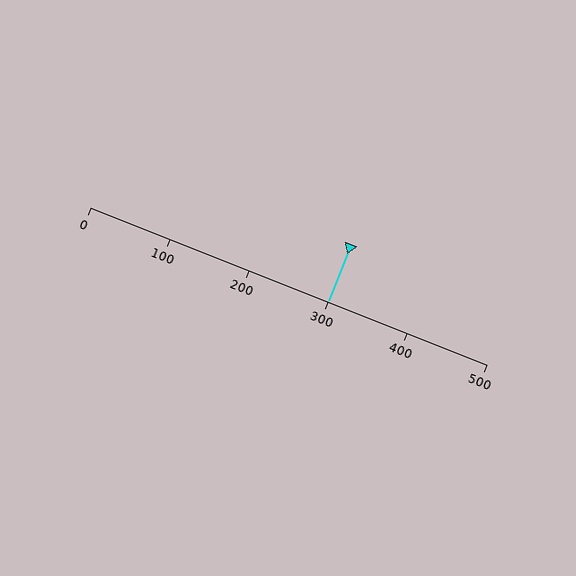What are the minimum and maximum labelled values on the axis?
The axis runs from 0 to 500.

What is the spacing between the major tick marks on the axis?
The major ticks are spaced 100 apart.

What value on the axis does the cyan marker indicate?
The marker indicates approximately 300.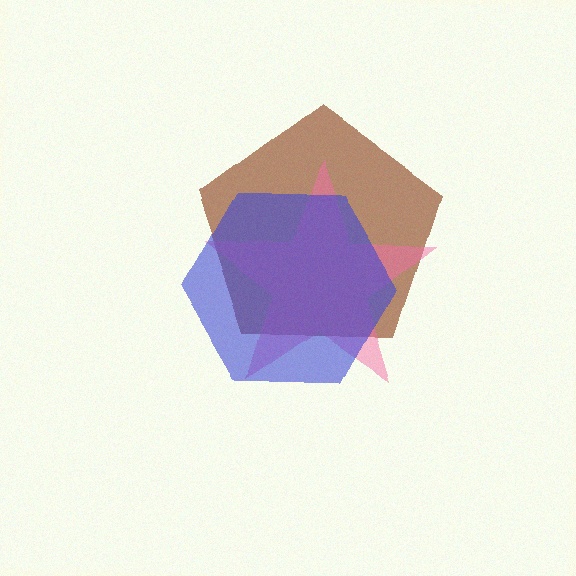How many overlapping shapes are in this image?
There are 3 overlapping shapes in the image.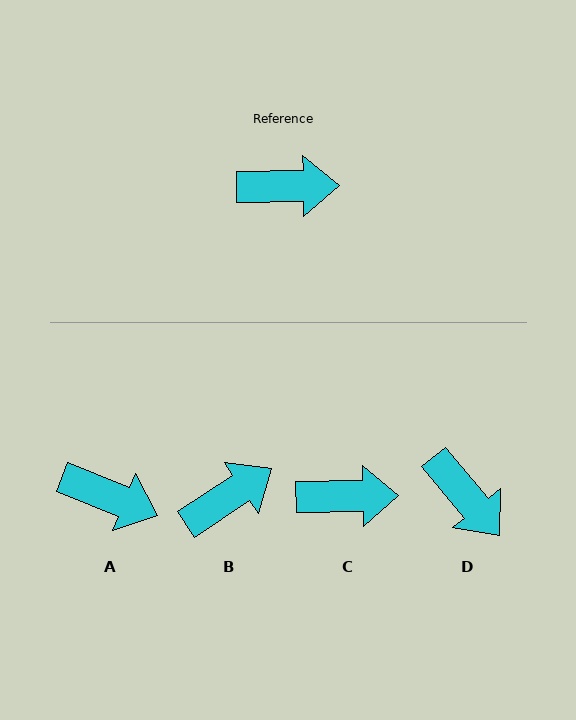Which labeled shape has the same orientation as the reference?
C.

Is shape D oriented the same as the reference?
No, it is off by about 51 degrees.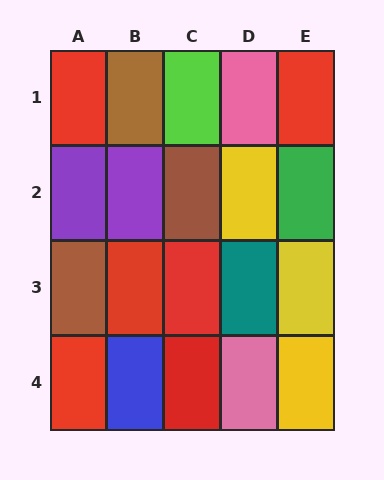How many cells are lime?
1 cell is lime.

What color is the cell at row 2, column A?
Purple.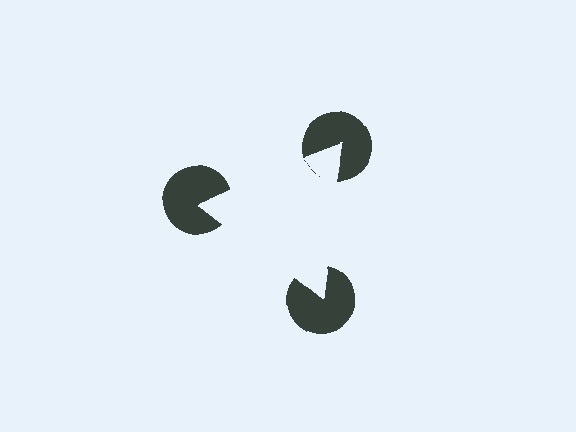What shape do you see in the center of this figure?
An illusory triangle — its edges are inferred from the aligned wedge cuts in the pac-man discs, not physically drawn.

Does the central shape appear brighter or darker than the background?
It typically appears slightly brighter than the background, even though no actual brightness change is drawn.